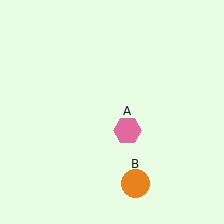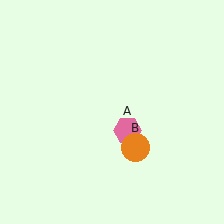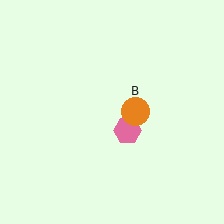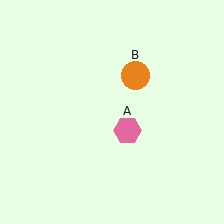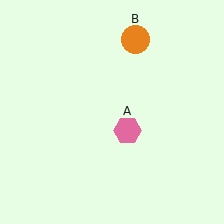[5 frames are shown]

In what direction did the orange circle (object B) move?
The orange circle (object B) moved up.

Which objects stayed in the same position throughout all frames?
Pink hexagon (object A) remained stationary.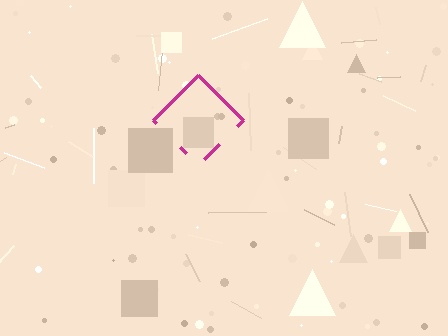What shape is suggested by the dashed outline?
The dashed outline suggests a diamond.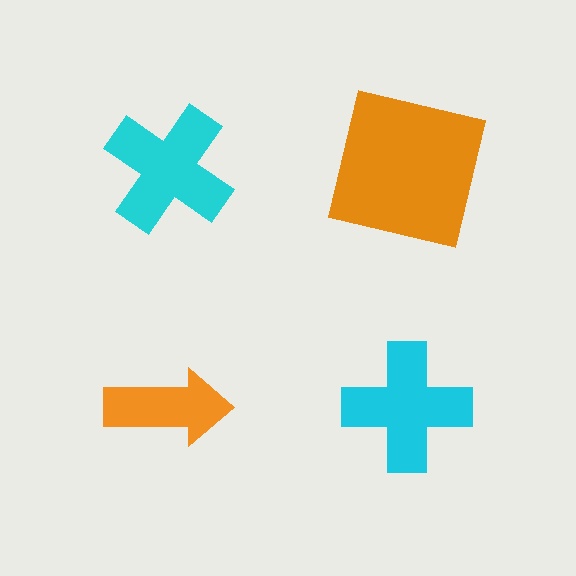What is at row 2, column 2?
A cyan cross.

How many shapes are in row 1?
2 shapes.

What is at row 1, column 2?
An orange square.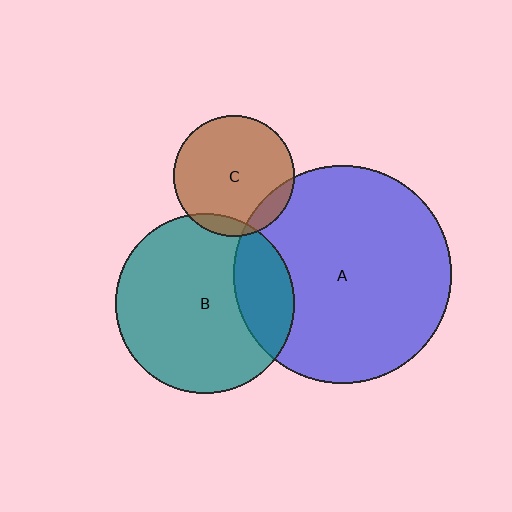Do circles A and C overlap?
Yes.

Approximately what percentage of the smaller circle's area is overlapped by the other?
Approximately 10%.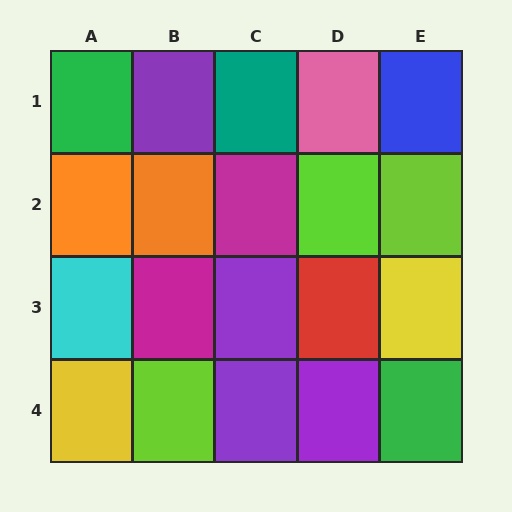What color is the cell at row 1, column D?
Pink.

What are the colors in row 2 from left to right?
Orange, orange, magenta, lime, lime.